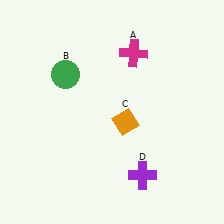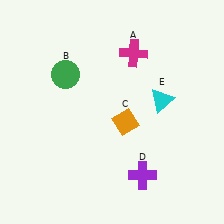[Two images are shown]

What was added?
A cyan triangle (E) was added in Image 2.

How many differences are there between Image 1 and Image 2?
There is 1 difference between the two images.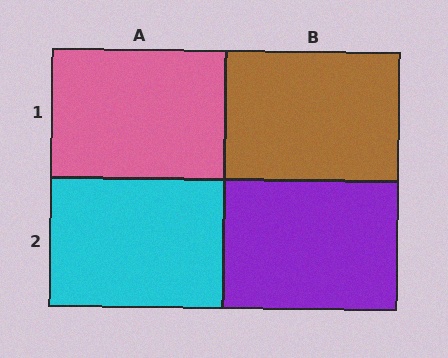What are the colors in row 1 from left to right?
Pink, brown.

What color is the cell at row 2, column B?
Purple.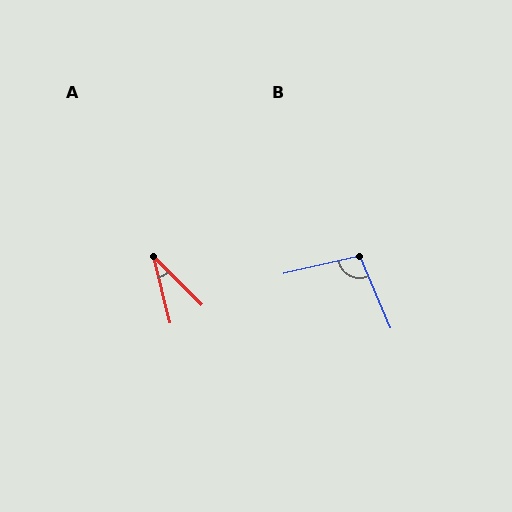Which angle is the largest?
B, at approximately 100 degrees.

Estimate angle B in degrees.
Approximately 100 degrees.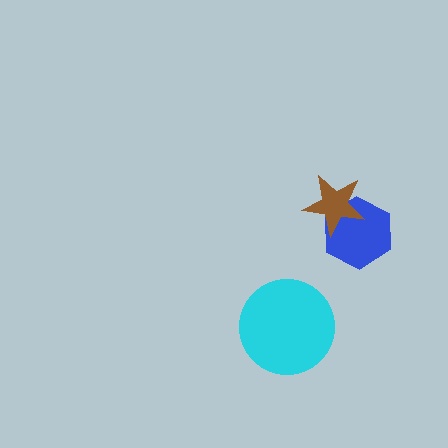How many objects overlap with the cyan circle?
0 objects overlap with the cyan circle.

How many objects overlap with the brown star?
1 object overlaps with the brown star.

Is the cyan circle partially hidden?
No, no other shape covers it.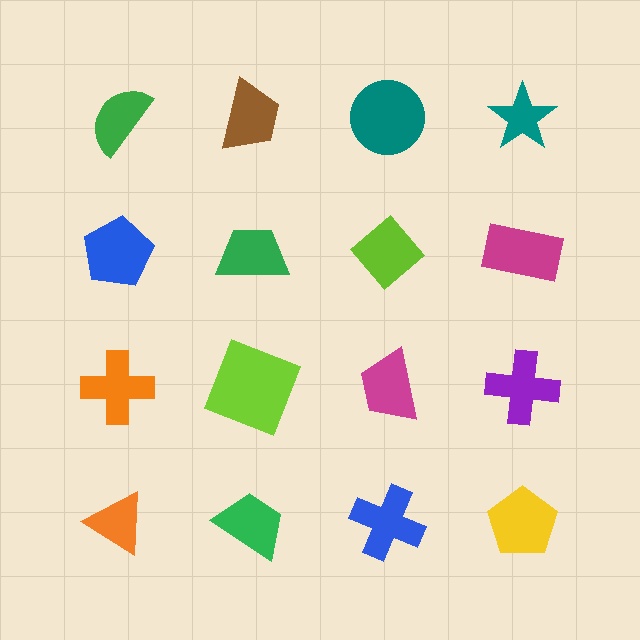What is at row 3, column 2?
A lime square.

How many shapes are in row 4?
4 shapes.